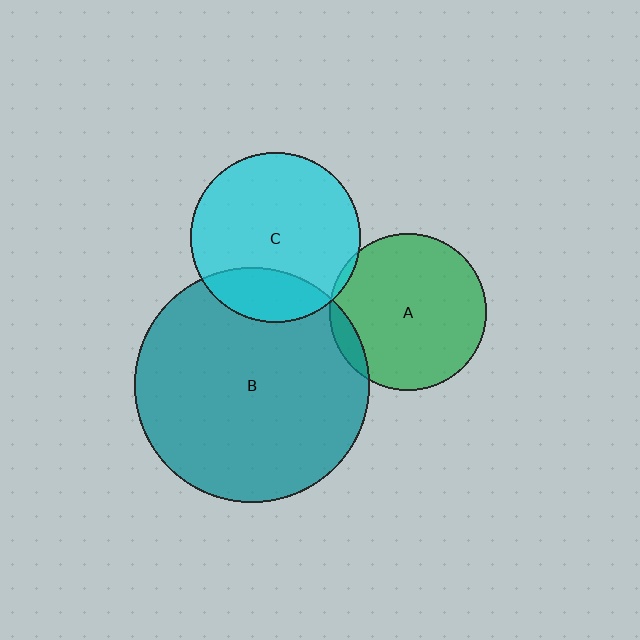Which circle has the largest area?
Circle B (teal).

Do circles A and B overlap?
Yes.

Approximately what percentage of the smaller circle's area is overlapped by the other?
Approximately 10%.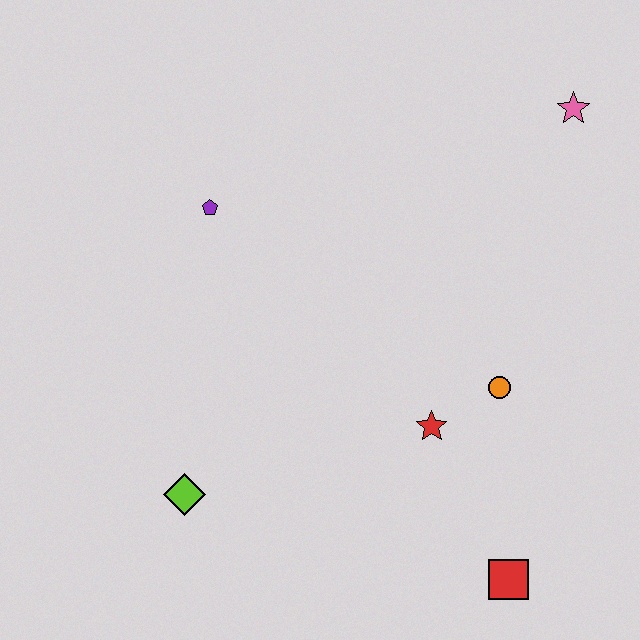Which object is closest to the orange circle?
The red star is closest to the orange circle.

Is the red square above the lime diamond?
No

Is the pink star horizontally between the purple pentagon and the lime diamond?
No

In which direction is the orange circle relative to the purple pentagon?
The orange circle is to the right of the purple pentagon.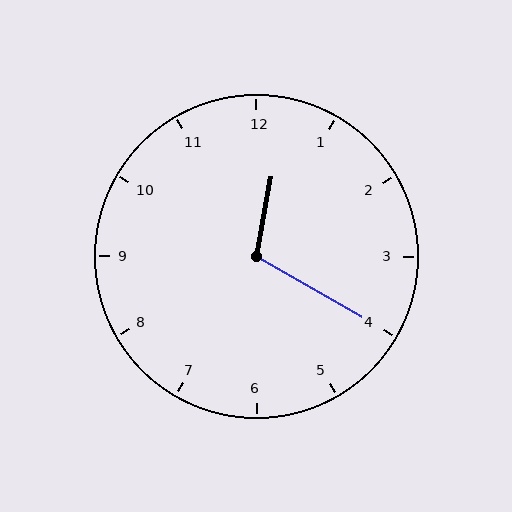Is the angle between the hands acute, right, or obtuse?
It is obtuse.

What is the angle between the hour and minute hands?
Approximately 110 degrees.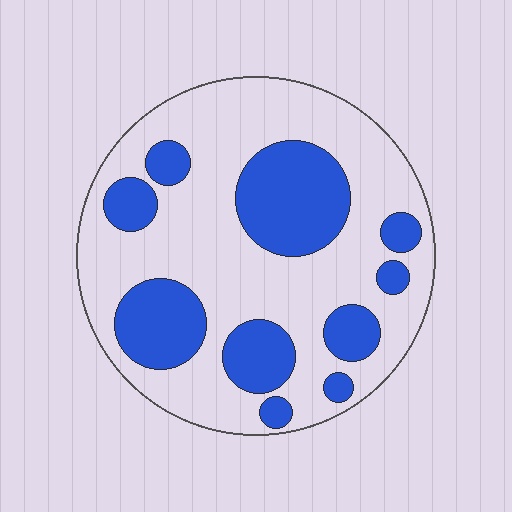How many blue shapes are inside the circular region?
10.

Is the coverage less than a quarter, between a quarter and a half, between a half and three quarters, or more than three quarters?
Between a quarter and a half.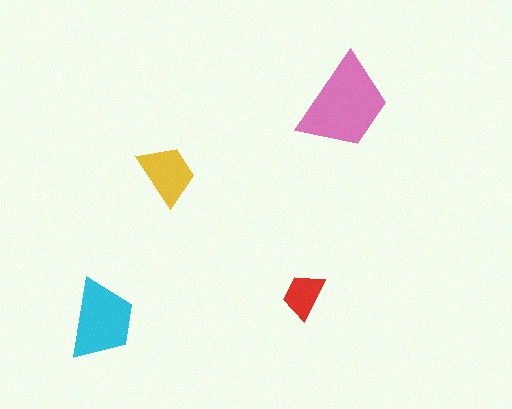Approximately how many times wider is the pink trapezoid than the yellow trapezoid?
About 1.5 times wider.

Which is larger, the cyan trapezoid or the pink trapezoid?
The pink one.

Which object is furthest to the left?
The cyan trapezoid is leftmost.